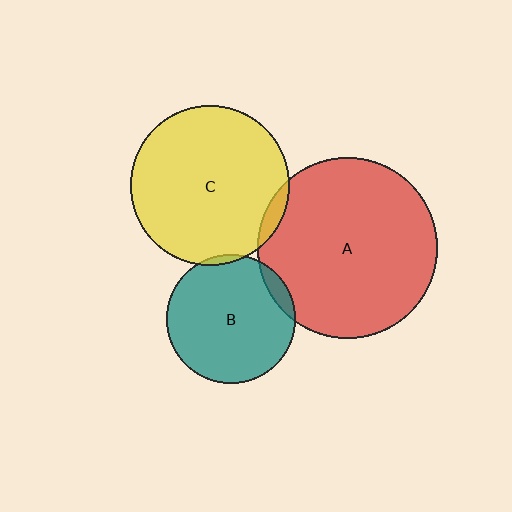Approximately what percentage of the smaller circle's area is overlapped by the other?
Approximately 5%.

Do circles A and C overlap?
Yes.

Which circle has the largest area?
Circle A (red).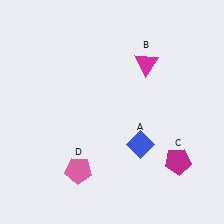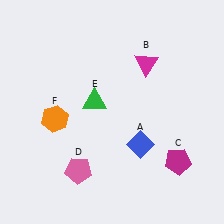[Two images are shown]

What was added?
A green triangle (E), an orange hexagon (F) were added in Image 2.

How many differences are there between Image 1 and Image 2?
There are 2 differences between the two images.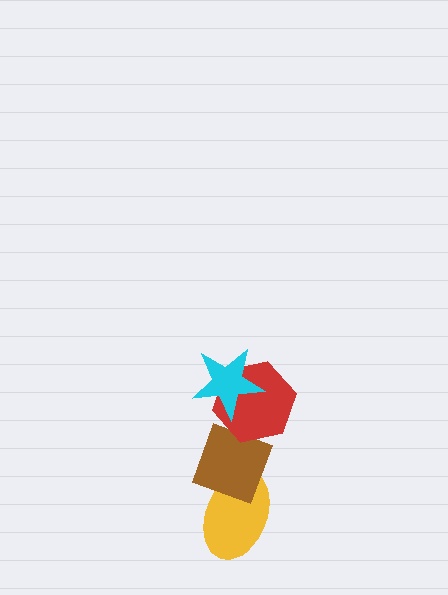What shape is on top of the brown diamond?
The red hexagon is on top of the brown diamond.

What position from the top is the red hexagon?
The red hexagon is 2nd from the top.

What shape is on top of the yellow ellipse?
The brown diamond is on top of the yellow ellipse.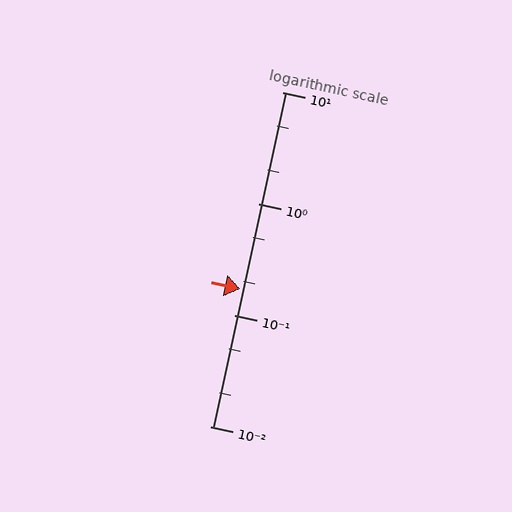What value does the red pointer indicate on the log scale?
The pointer indicates approximately 0.17.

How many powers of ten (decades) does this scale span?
The scale spans 3 decades, from 0.01 to 10.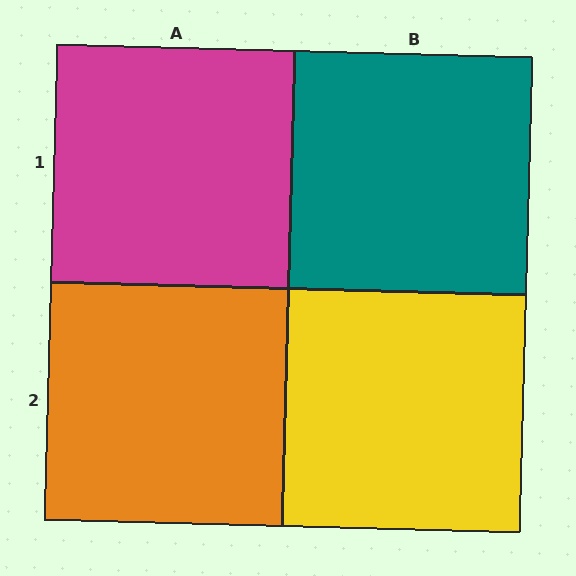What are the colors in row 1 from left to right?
Magenta, teal.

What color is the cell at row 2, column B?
Yellow.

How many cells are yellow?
1 cell is yellow.